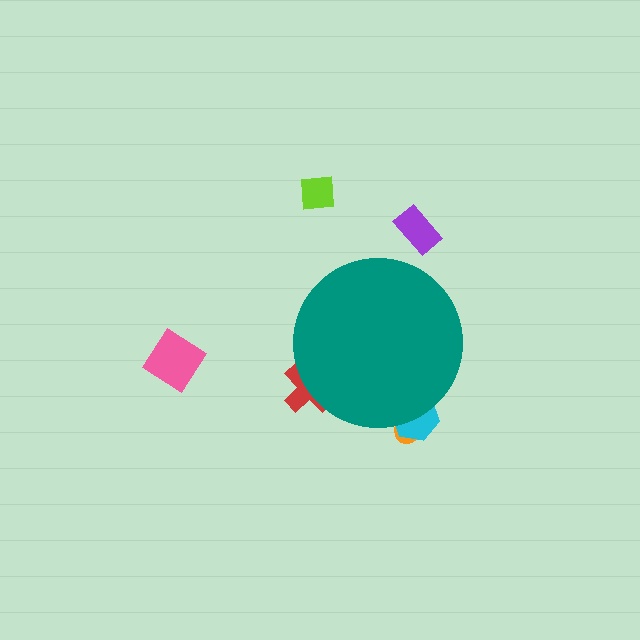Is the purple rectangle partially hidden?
No, the purple rectangle is fully visible.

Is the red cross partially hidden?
Yes, the red cross is partially hidden behind the teal circle.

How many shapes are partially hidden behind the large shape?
3 shapes are partially hidden.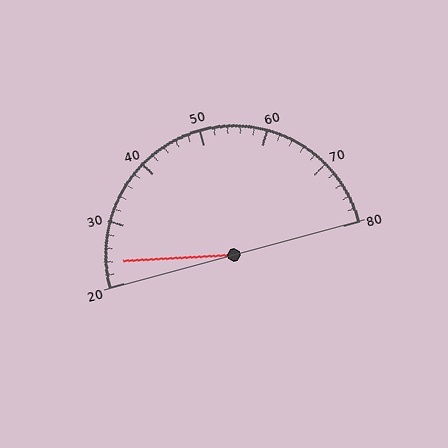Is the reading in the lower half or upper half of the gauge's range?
The reading is in the lower half of the range (20 to 80).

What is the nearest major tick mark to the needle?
The nearest major tick mark is 20.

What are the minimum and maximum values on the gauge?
The gauge ranges from 20 to 80.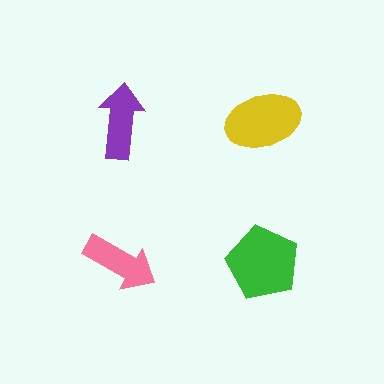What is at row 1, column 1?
A purple arrow.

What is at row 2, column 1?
A pink arrow.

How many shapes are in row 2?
2 shapes.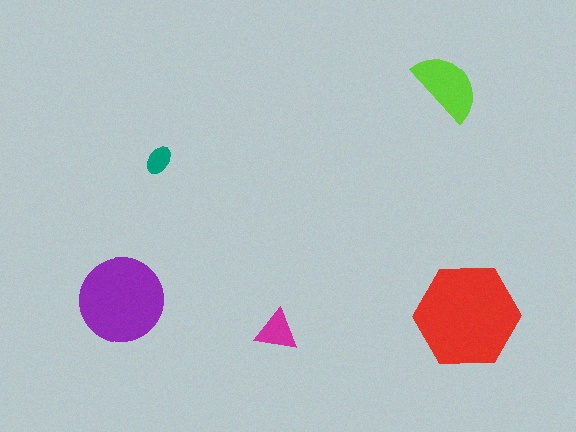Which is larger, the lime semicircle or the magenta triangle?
The lime semicircle.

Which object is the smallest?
The teal ellipse.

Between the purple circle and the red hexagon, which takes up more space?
The red hexagon.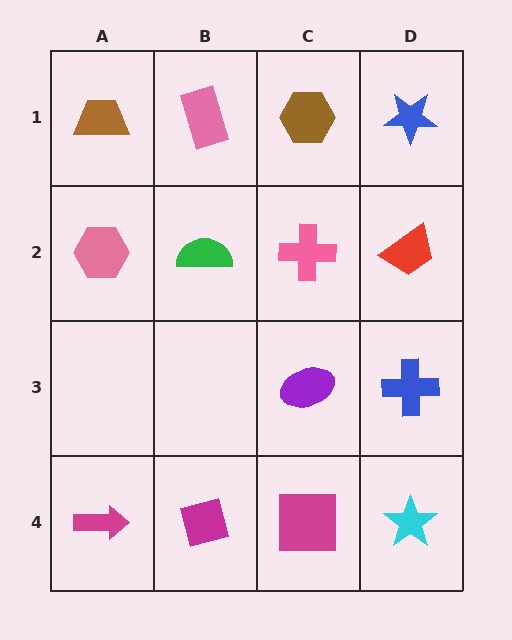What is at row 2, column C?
A pink cross.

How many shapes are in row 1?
4 shapes.